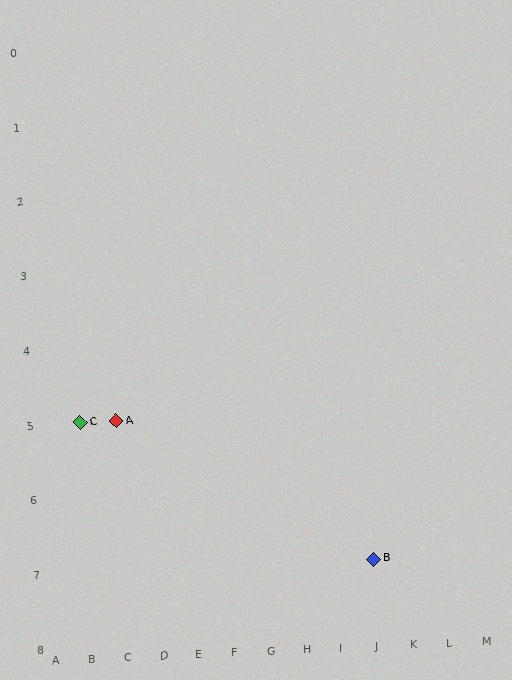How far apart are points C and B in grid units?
Points C and B are 8 columns and 2 rows apart (about 8.2 grid units diagonally).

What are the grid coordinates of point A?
Point A is at grid coordinates (C, 5).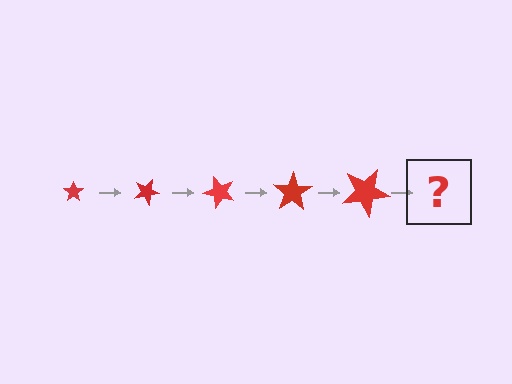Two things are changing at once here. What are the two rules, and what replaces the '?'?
The two rules are that the star grows larger each step and it rotates 25 degrees each step. The '?' should be a star, larger than the previous one and rotated 125 degrees from the start.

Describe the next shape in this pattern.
It should be a star, larger than the previous one and rotated 125 degrees from the start.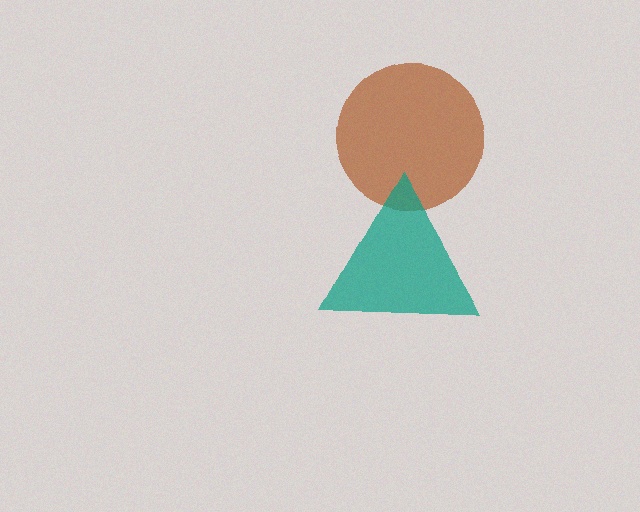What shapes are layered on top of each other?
The layered shapes are: a brown circle, a teal triangle.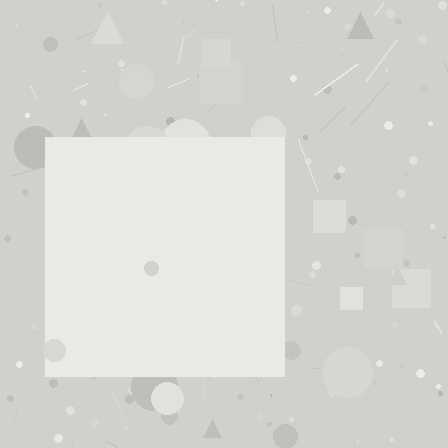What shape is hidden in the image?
A square is hidden in the image.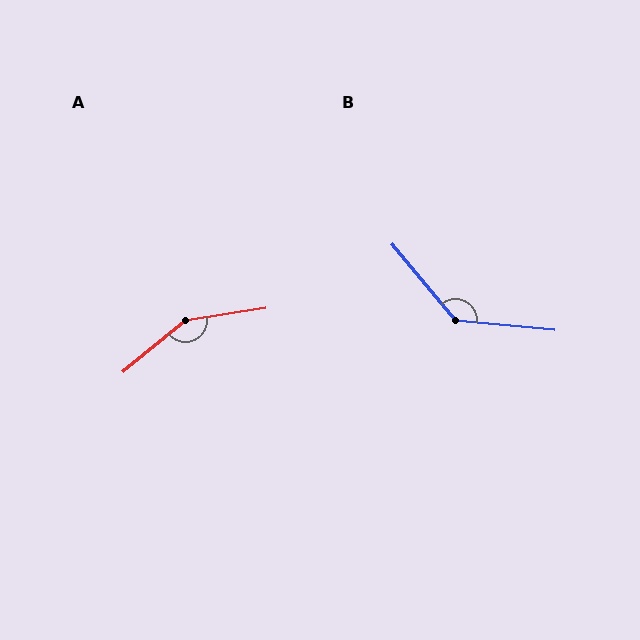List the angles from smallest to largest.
B (135°), A (150°).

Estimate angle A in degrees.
Approximately 150 degrees.